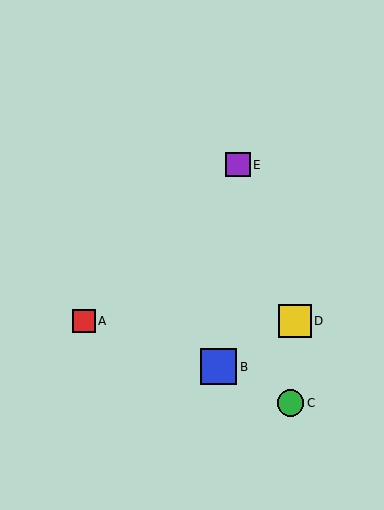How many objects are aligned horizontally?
2 objects (A, D) are aligned horizontally.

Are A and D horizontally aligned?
Yes, both are at y≈321.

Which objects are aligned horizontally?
Objects A, D are aligned horizontally.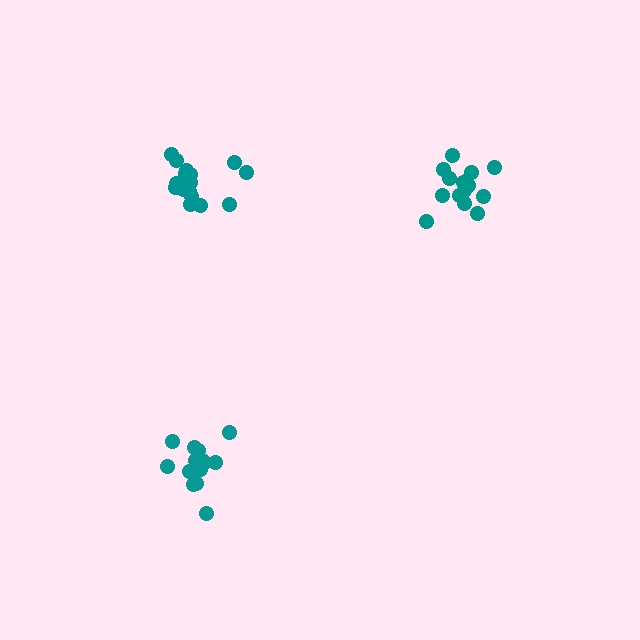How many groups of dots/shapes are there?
There are 3 groups.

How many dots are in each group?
Group 1: 14 dots, Group 2: 15 dots, Group 3: 16 dots (45 total).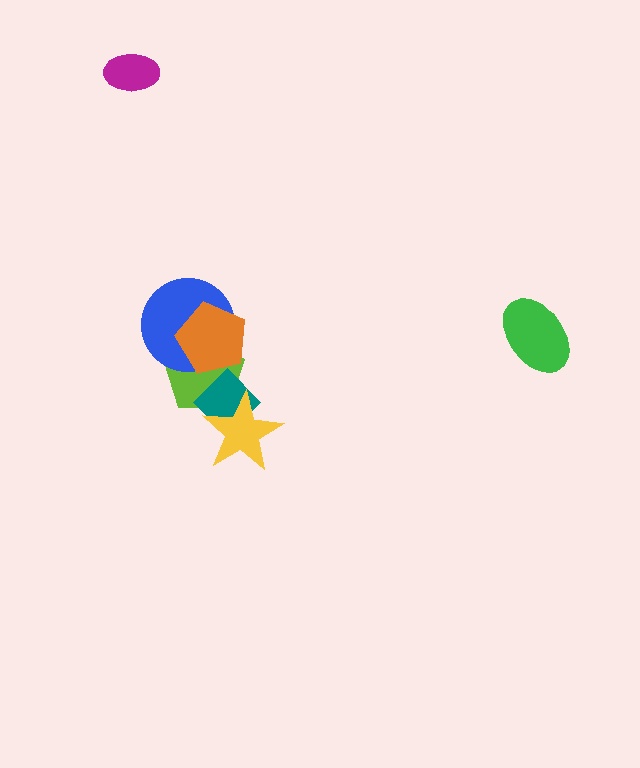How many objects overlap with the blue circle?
2 objects overlap with the blue circle.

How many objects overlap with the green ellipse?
0 objects overlap with the green ellipse.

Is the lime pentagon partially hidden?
Yes, it is partially covered by another shape.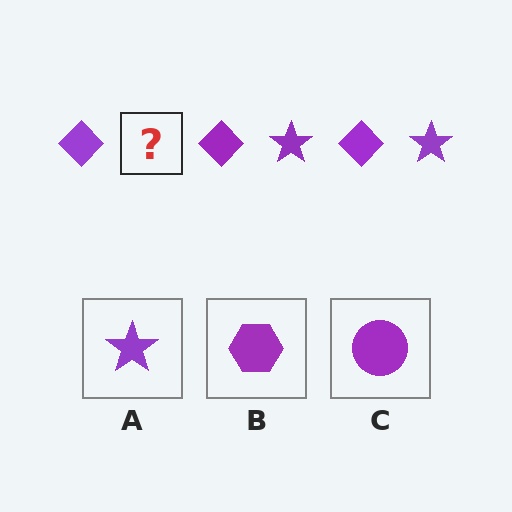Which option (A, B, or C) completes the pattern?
A.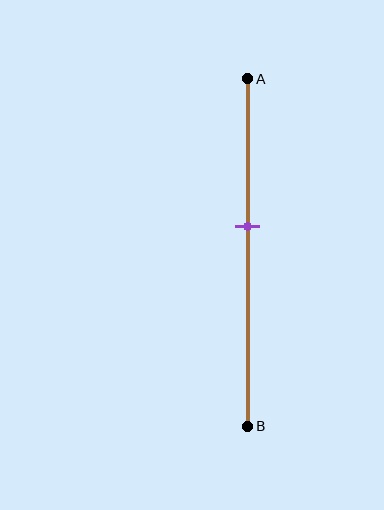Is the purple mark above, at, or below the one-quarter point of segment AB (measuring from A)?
The purple mark is below the one-quarter point of segment AB.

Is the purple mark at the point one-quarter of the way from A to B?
No, the mark is at about 45% from A, not at the 25% one-quarter point.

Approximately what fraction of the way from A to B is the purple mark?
The purple mark is approximately 45% of the way from A to B.